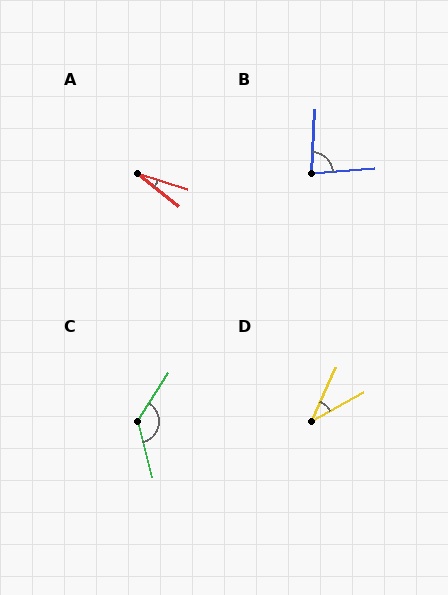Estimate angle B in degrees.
Approximately 82 degrees.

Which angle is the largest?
C, at approximately 132 degrees.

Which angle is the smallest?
A, at approximately 21 degrees.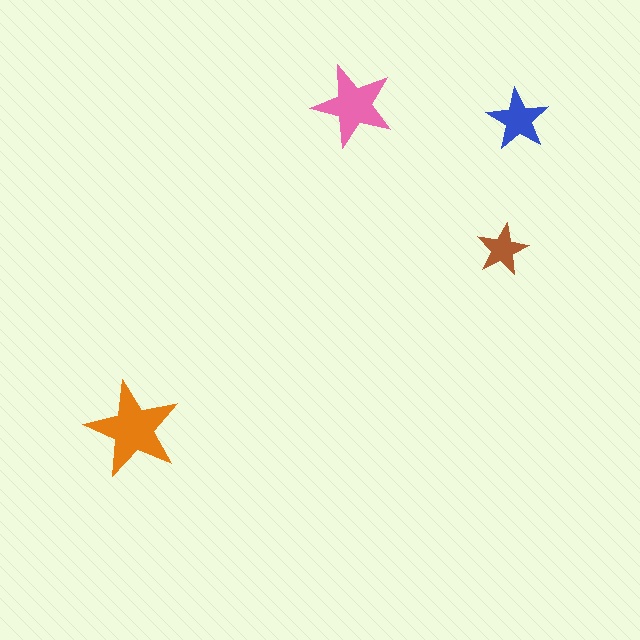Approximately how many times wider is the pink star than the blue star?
About 1.5 times wider.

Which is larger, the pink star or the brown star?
The pink one.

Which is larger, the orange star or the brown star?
The orange one.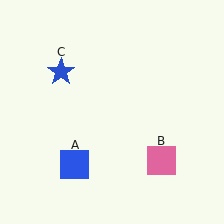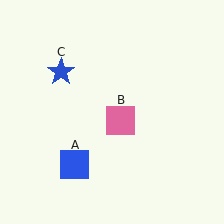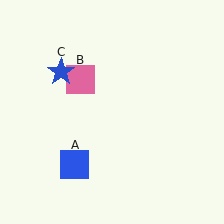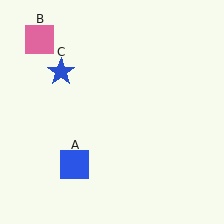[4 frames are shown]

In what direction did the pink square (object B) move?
The pink square (object B) moved up and to the left.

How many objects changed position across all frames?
1 object changed position: pink square (object B).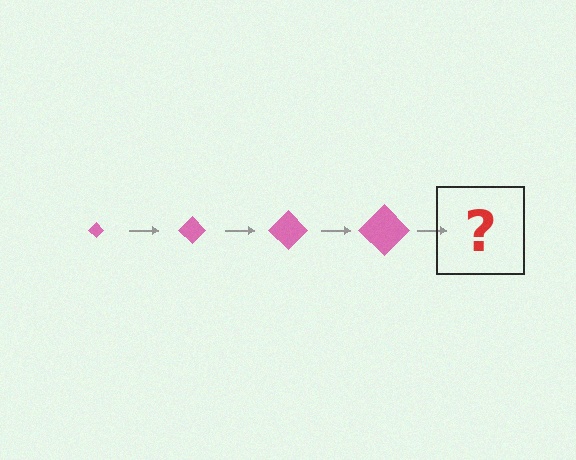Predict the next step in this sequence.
The next step is a pink diamond, larger than the previous one.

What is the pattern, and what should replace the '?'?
The pattern is that the diamond gets progressively larger each step. The '?' should be a pink diamond, larger than the previous one.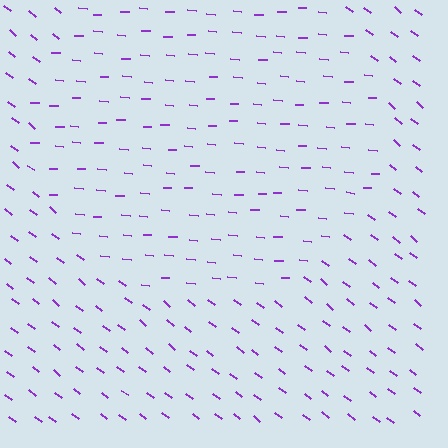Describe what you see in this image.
The image is filled with small purple line segments. A circle region in the image has lines oriented differently from the surrounding lines, creating a visible texture boundary.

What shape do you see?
I see a circle.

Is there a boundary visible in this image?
Yes, there is a texture boundary formed by a change in line orientation.